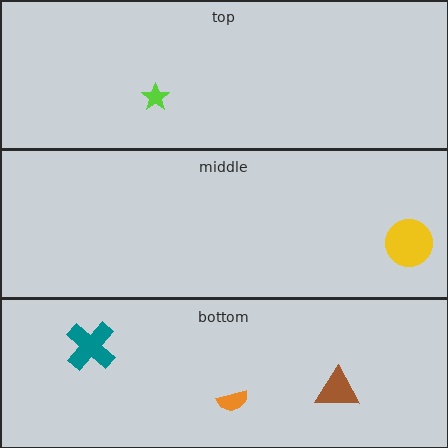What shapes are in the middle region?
The yellow circle.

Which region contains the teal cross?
The bottom region.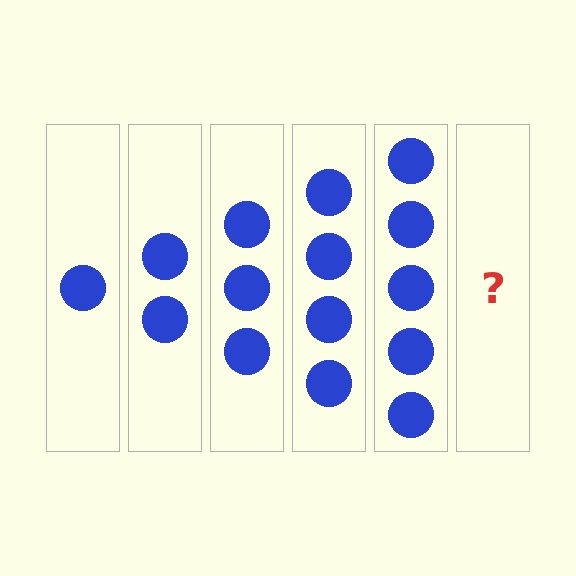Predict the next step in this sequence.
The next step is 6 circles.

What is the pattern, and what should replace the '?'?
The pattern is that each step adds one more circle. The '?' should be 6 circles.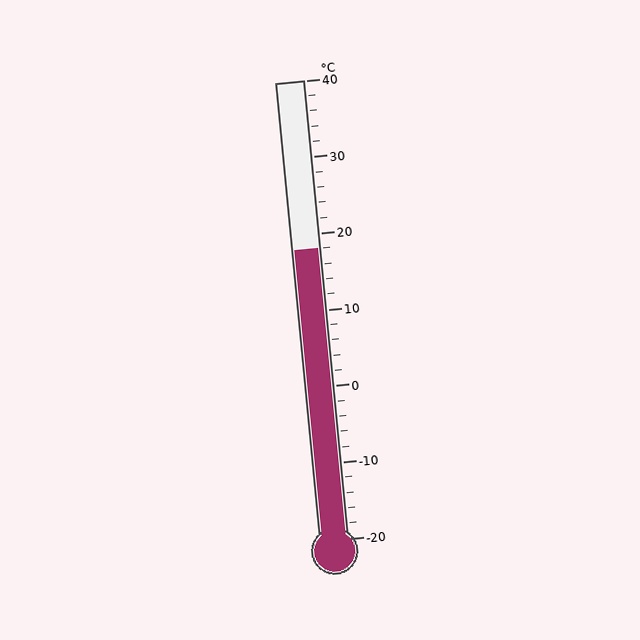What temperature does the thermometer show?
The thermometer shows approximately 18°C.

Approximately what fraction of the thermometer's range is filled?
The thermometer is filled to approximately 65% of its range.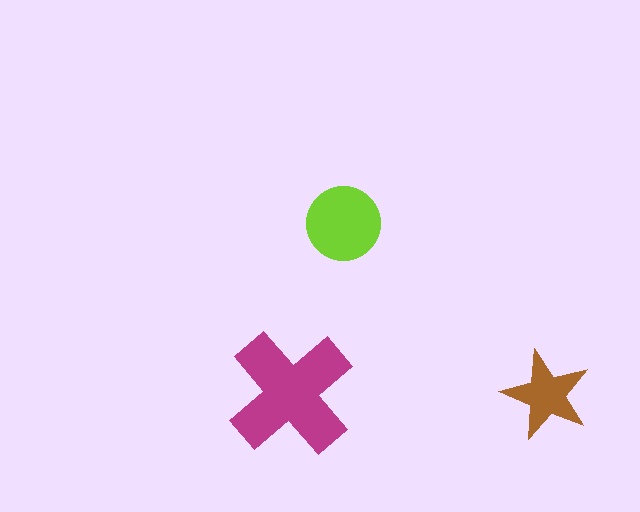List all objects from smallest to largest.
The brown star, the lime circle, the magenta cross.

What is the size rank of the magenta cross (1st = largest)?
1st.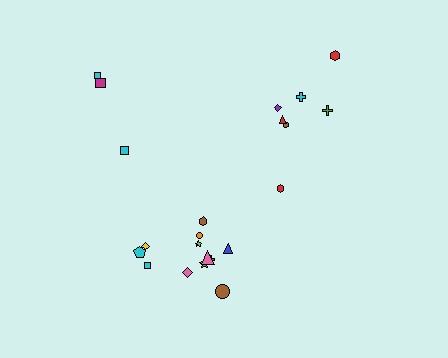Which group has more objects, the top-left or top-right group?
The top-right group.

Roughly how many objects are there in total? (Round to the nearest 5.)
Roughly 20 objects in total.